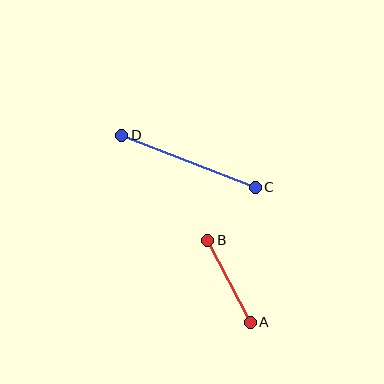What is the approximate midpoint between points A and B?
The midpoint is at approximately (229, 281) pixels.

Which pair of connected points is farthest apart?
Points C and D are farthest apart.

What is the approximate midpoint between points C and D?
The midpoint is at approximately (189, 161) pixels.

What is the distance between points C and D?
The distance is approximately 143 pixels.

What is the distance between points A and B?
The distance is approximately 92 pixels.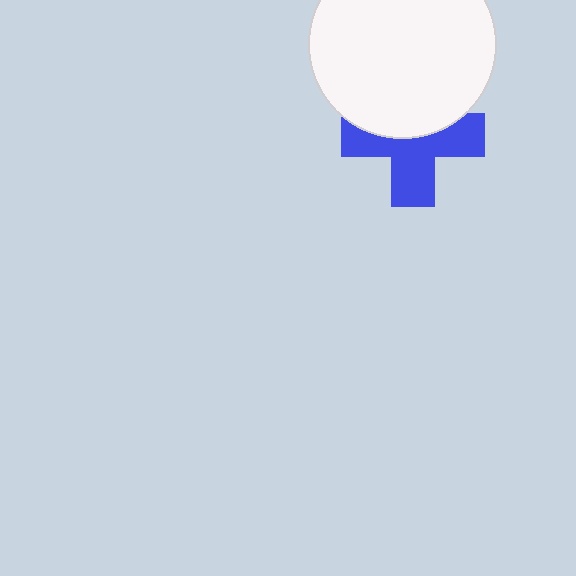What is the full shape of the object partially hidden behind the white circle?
The partially hidden object is a blue cross.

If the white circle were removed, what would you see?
You would see the complete blue cross.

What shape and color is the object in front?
The object in front is a white circle.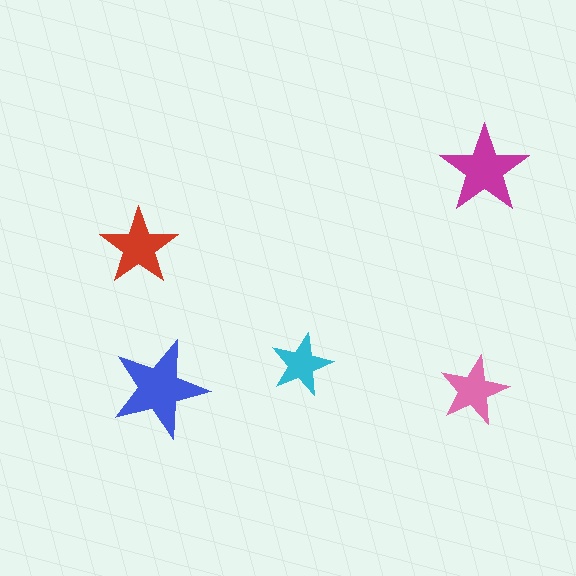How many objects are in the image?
There are 5 objects in the image.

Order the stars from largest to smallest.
the blue one, the magenta one, the red one, the pink one, the cyan one.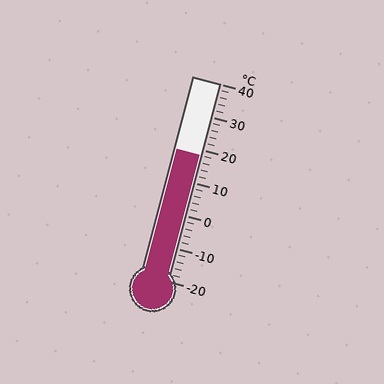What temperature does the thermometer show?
The thermometer shows approximately 18°C.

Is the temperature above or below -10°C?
The temperature is above -10°C.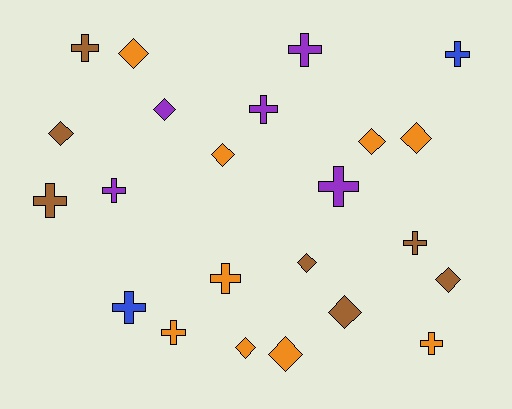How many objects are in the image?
There are 23 objects.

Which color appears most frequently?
Orange, with 9 objects.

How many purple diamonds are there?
There is 1 purple diamond.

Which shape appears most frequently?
Cross, with 12 objects.